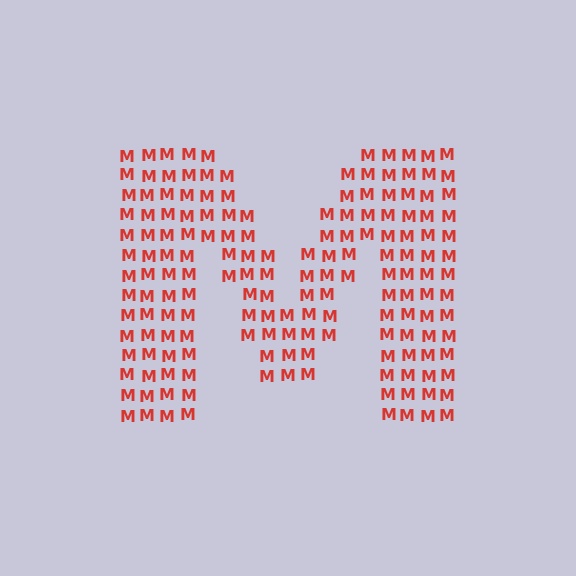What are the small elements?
The small elements are letter M's.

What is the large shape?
The large shape is the letter M.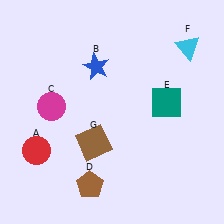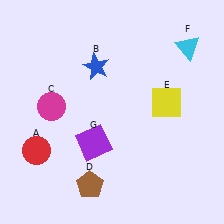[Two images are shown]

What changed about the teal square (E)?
In Image 1, E is teal. In Image 2, it changed to yellow.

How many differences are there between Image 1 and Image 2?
There are 2 differences between the two images.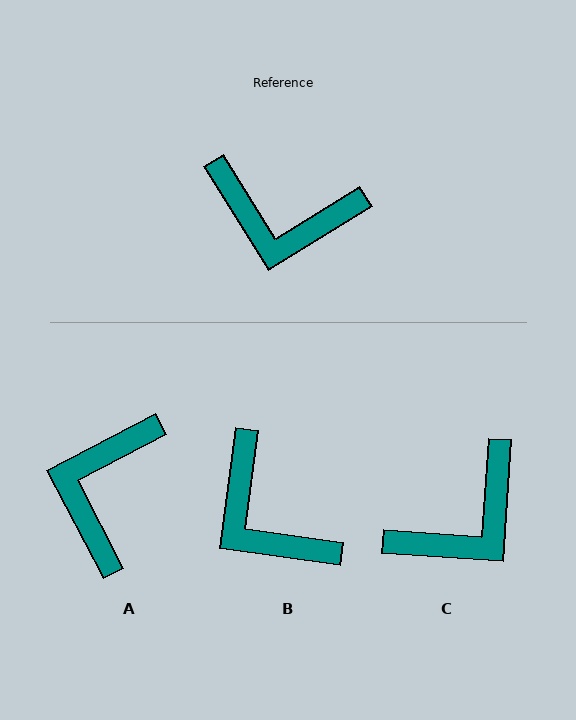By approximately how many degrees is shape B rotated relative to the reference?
Approximately 40 degrees clockwise.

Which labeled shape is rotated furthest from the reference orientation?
A, about 94 degrees away.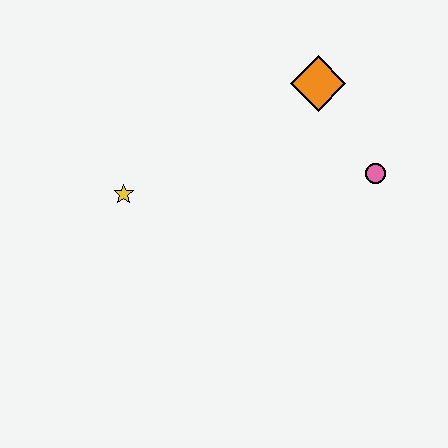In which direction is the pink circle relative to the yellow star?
The pink circle is to the right of the yellow star.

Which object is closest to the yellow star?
The orange diamond is closest to the yellow star.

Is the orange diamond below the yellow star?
No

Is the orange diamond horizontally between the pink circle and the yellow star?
Yes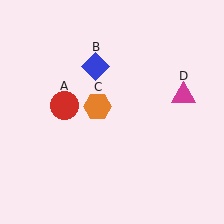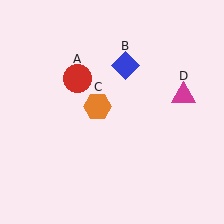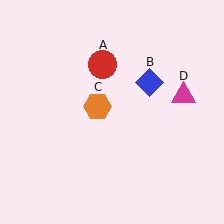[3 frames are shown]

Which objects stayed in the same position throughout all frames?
Orange hexagon (object C) and magenta triangle (object D) remained stationary.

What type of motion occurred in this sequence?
The red circle (object A), blue diamond (object B) rotated clockwise around the center of the scene.